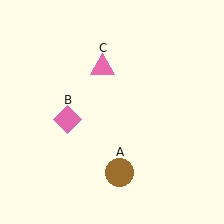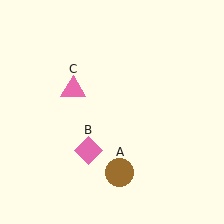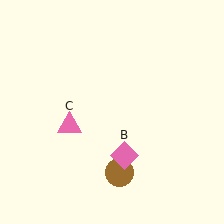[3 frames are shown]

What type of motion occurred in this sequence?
The pink diamond (object B), pink triangle (object C) rotated counterclockwise around the center of the scene.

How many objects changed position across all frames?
2 objects changed position: pink diamond (object B), pink triangle (object C).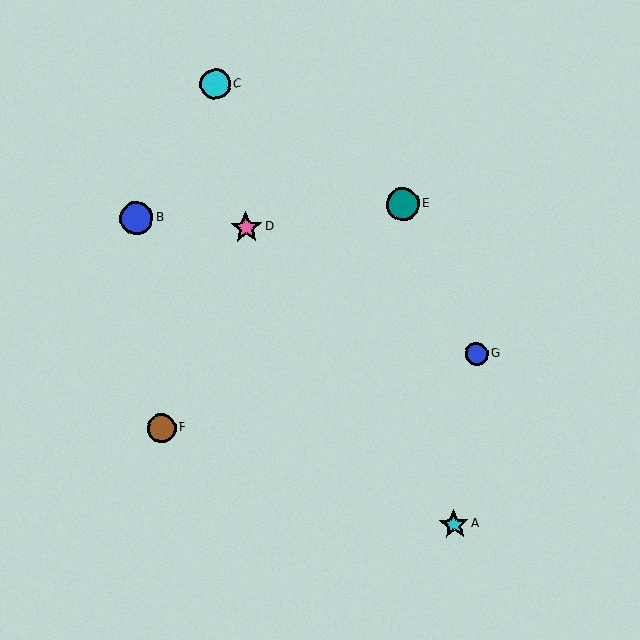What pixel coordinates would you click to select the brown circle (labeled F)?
Click at (162, 429) to select the brown circle F.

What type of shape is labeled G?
Shape G is a blue circle.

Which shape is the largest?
The blue circle (labeled B) is the largest.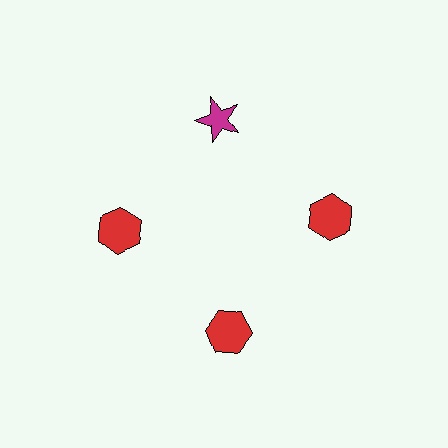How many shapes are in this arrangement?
There are 4 shapes arranged in a ring pattern.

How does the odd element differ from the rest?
It differs in both color (magenta instead of red) and shape (star instead of hexagon).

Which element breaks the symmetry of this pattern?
The magenta star at roughly the 12 o'clock position breaks the symmetry. All other shapes are red hexagons.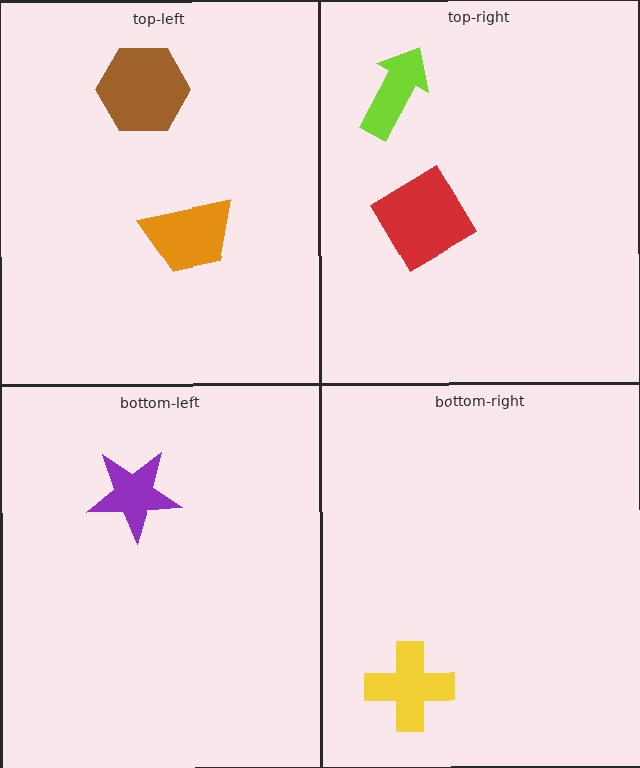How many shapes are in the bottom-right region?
1.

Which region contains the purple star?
The bottom-left region.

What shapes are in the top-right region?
The red diamond, the lime arrow.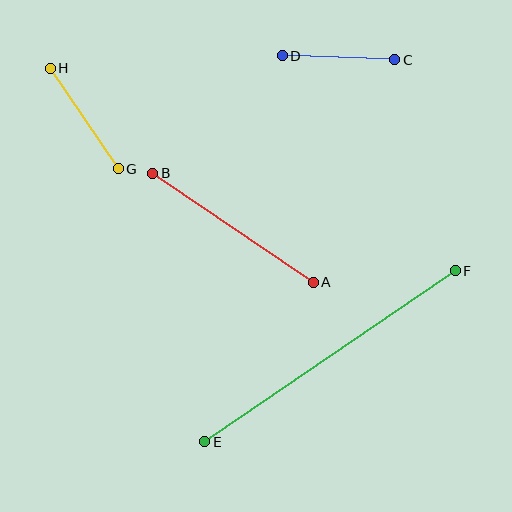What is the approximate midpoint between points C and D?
The midpoint is at approximately (338, 58) pixels.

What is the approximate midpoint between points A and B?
The midpoint is at approximately (233, 228) pixels.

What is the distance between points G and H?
The distance is approximately 121 pixels.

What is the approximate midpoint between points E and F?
The midpoint is at approximately (330, 356) pixels.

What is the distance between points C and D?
The distance is approximately 112 pixels.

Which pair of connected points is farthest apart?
Points E and F are farthest apart.